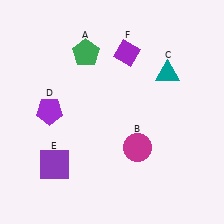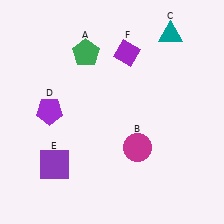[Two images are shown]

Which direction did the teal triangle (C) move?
The teal triangle (C) moved up.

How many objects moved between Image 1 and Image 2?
1 object moved between the two images.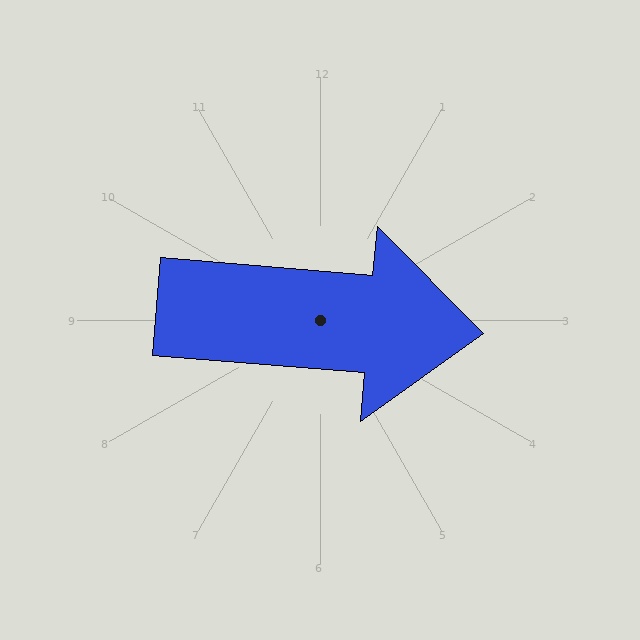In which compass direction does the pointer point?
East.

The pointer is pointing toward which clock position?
Roughly 3 o'clock.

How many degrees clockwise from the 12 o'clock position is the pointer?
Approximately 95 degrees.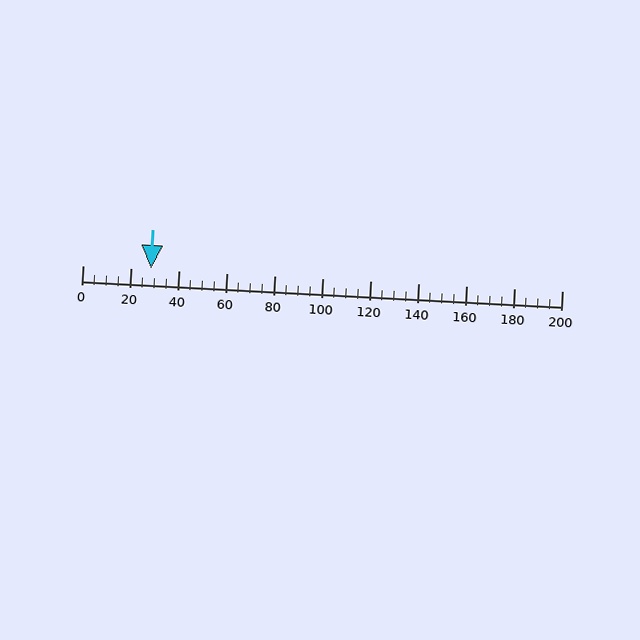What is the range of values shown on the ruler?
The ruler shows values from 0 to 200.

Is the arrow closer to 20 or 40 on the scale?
The arrow is closer to 20.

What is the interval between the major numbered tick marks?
The major tick marks are spaced 20 units apart.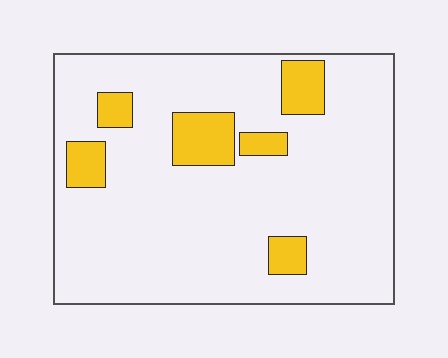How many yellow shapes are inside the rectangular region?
6.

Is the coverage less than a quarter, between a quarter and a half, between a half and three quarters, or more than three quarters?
Less than a quarter.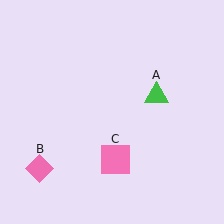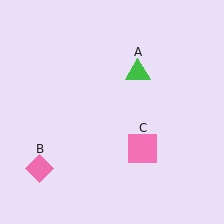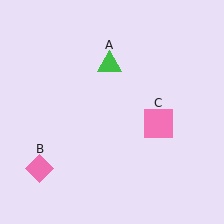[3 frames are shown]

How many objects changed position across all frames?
2 objects changed position: green triangle (object A), pink square (object C).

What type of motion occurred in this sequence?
The green triangle (object A), pink square (object C) rotated counterclockwise around the center of the scene.